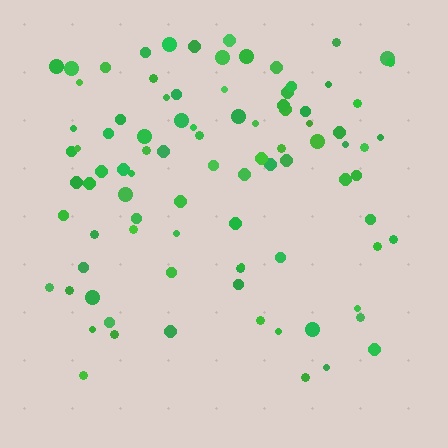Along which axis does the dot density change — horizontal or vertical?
Vertical.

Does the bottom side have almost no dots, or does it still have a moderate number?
Still a moderate number, just noticeably fewer than the top.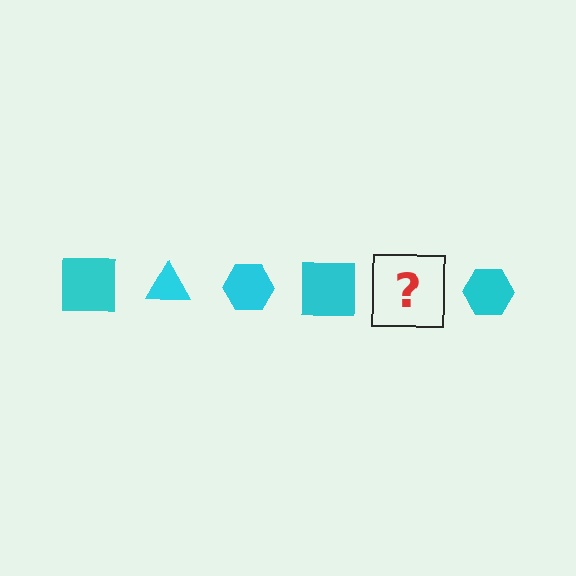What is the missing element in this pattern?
The missing element is a cyan triangle.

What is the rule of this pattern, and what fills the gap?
The rule is that the pattern cycles through square, triangle, hexagon shapes in cyan. The gap should be filled with a cyan triangle.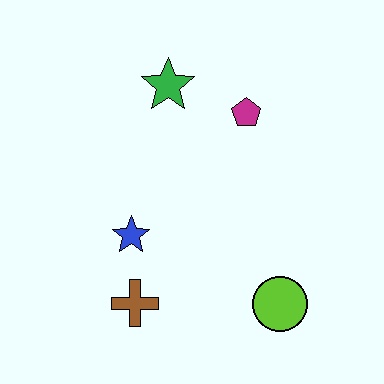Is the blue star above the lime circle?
Yes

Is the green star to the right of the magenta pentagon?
No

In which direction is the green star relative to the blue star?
The green star is above the blue star.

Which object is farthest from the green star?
The lime circle is farthest from the green star.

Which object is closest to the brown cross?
The blue star is closest to the brown cross.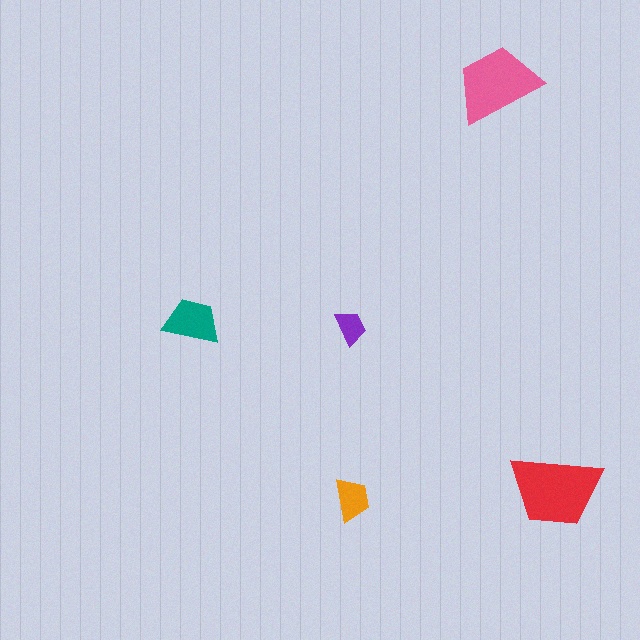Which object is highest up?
The pink trapezoid is topmost.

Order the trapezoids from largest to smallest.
the red one, the pink one, the teal one, the orange one, the purple one.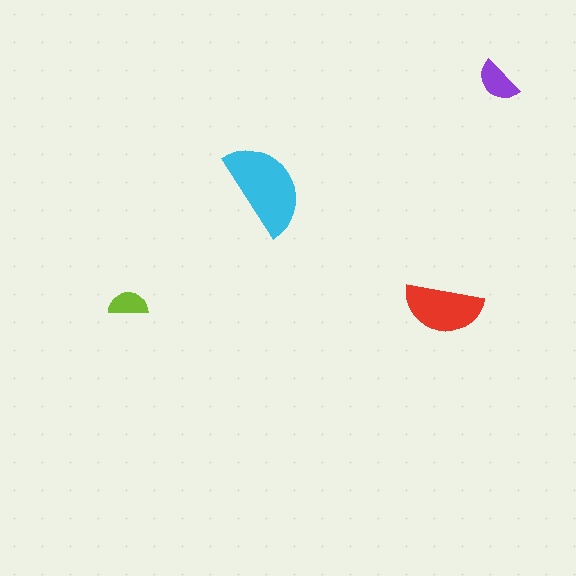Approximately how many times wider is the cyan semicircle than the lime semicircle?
About 2.5 times wider.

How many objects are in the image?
There are 4 objects in the image.